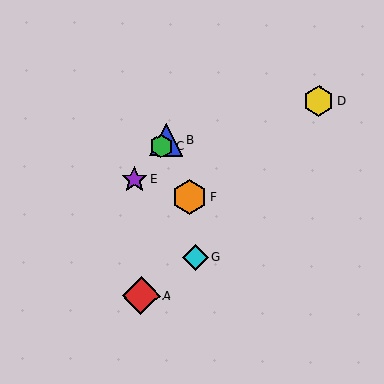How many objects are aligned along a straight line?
3 objects (B, C, E) are aligned along a straight line.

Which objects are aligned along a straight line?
Objects B, C, E are aligned along a straight line.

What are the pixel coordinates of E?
Object E is at (135, 180).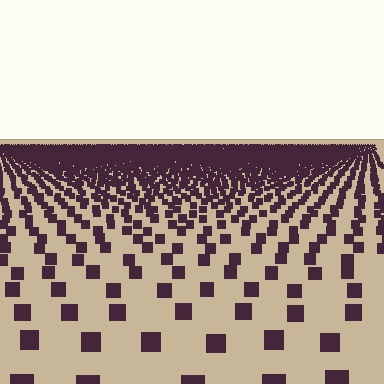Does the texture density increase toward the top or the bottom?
Density increases toward the top.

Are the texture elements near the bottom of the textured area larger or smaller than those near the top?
Larger. Near the bottom, elements are closer to the viewer and appear at a bigger on-screen size.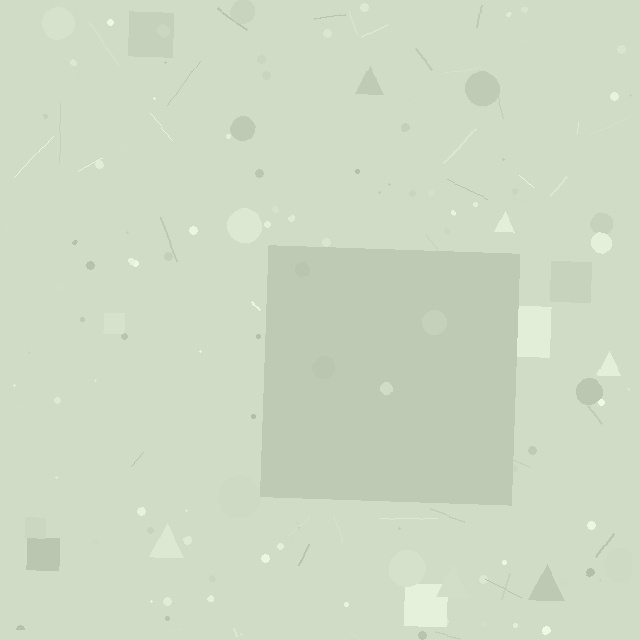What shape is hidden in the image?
A square is hidden in the image.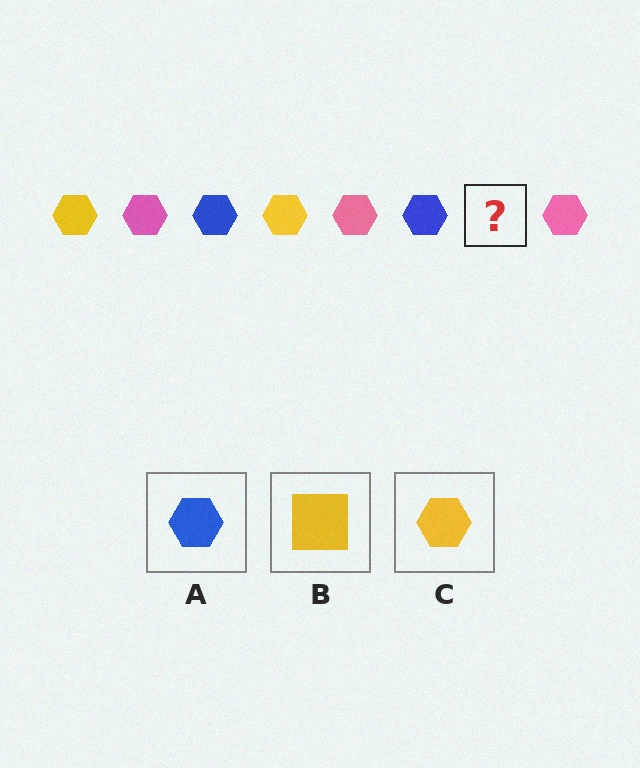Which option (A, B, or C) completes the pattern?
C.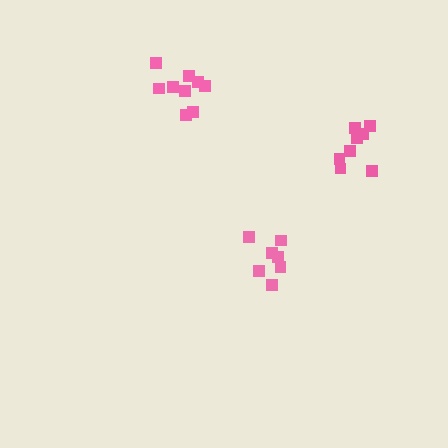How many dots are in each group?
Group 1: 7 dots, Group 2: 8 dots, Group 3: 9 dots (24 total).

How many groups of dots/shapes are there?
There are 3 groups.